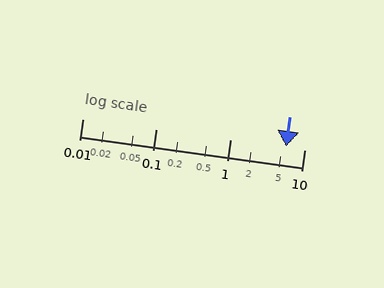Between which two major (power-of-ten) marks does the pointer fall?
The pointer is between 1 and 10.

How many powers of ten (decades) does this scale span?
The scale spans 3 decades, from 0.01 to 10.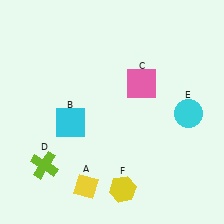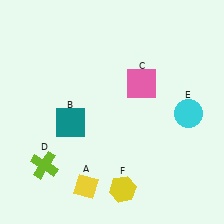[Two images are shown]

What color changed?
The square (B) changed from cyan in Image 1 to teal in Image 2.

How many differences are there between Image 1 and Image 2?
There is 1 difference between the two images.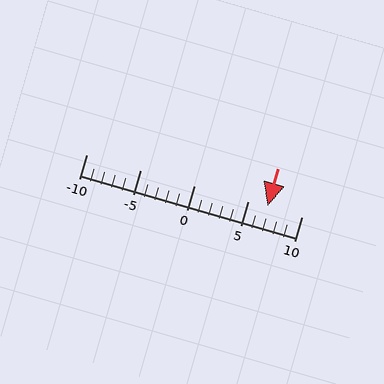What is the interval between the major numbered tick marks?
The major tick marks are spaced 5 units apart.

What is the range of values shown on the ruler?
The ruler shows values from -10 to 10.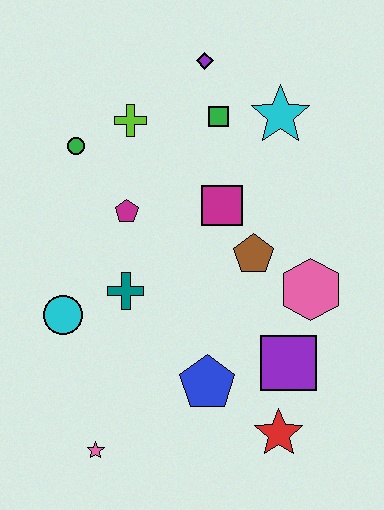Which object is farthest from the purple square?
The purple diamond is farthest from the purple square.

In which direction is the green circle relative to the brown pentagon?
The green circle is to the left of the brown pentagon.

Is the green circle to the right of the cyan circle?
Yes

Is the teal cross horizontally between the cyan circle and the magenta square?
Yes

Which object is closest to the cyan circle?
The teal cross is closest to the cyan circle.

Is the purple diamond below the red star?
No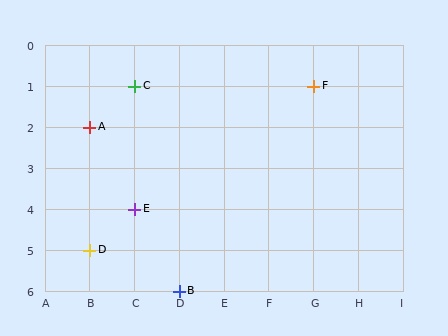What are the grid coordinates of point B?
Point B is at grid coordinates (D, 6).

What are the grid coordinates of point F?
Point F is at grid coordinates (G, 1).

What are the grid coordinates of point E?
Point E is at grid coordinates (C, 4).